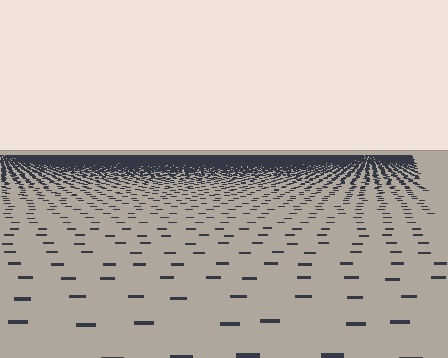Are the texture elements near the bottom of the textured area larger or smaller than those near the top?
Larger. Near the bottom, elements are closer to the viewer and appear at a bigger on-screen size.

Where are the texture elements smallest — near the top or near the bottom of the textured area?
Near the top.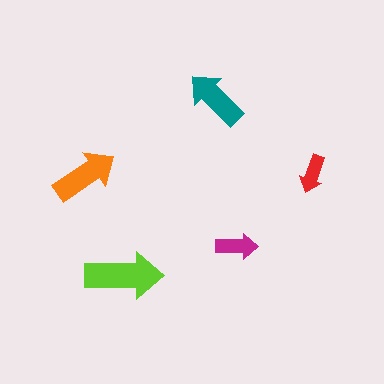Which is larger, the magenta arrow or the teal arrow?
The teal one.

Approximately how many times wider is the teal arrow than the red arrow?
About 1.5 times wider.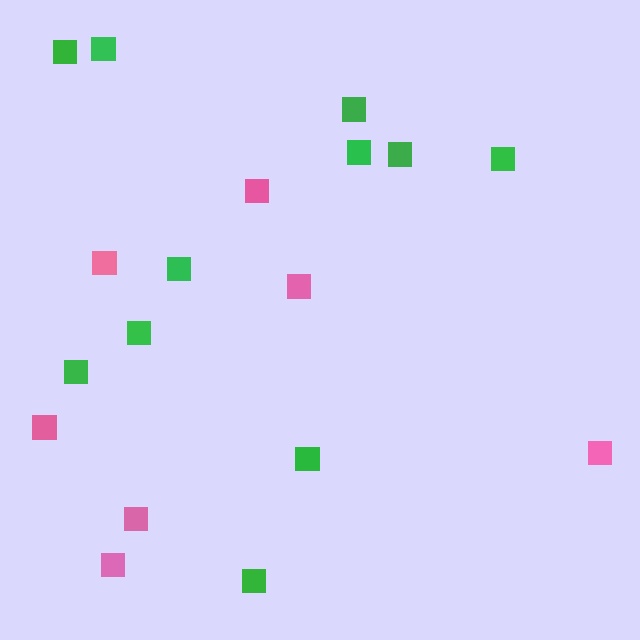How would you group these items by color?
There are 2 groups: one group of pink squares (7) and one group of green squares (11).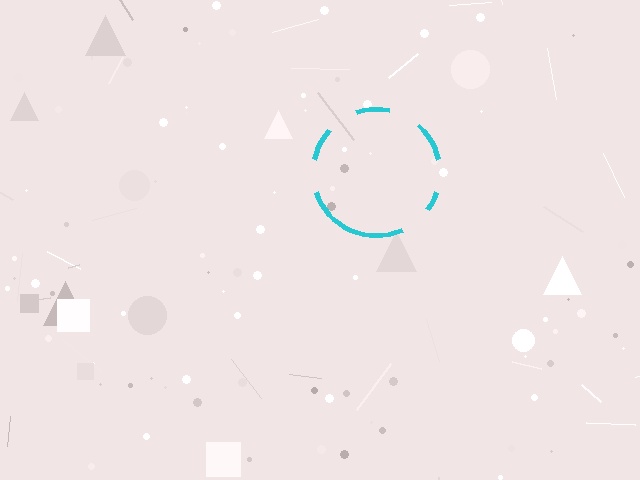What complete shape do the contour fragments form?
The contour fragments form a circle.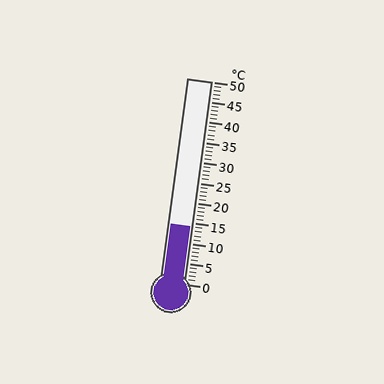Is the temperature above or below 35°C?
The temperature is below 35°C.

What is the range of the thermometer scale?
The thermometer scale ranges from 0°C to 50°C.